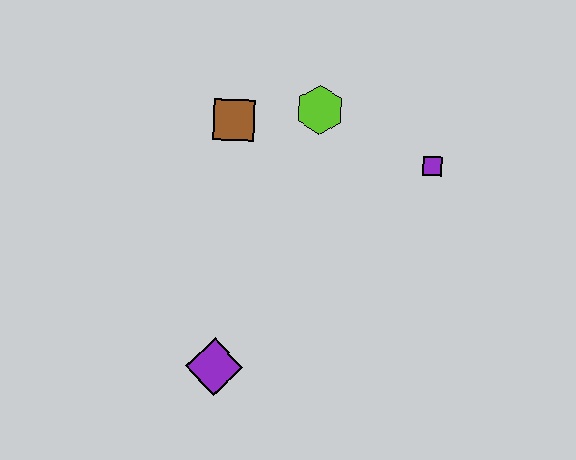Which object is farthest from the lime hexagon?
The purple diamond is farthest from the lime hexagon.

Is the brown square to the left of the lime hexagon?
Yes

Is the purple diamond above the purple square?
No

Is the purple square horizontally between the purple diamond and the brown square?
No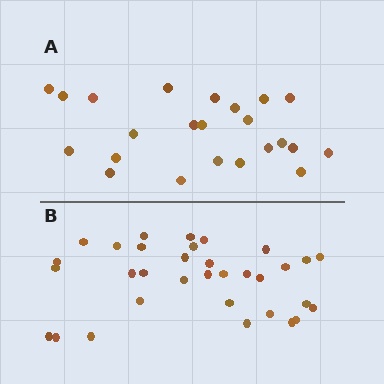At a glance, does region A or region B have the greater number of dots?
Region B (the bottom region) has more dots.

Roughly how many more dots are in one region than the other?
Region B has roughly 10 or so more dots than region A.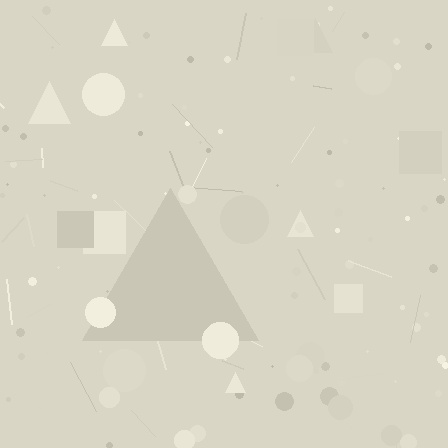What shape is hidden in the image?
A triangle is hidden in the image.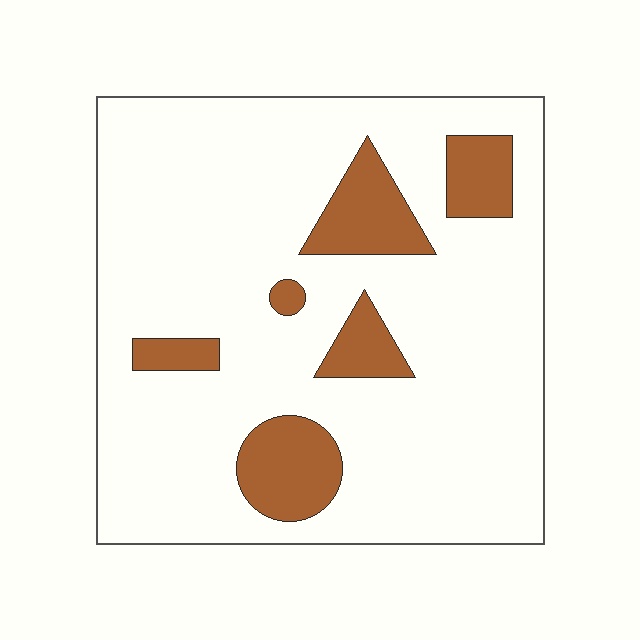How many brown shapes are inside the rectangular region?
6.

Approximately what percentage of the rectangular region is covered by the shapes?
Approximately 15%.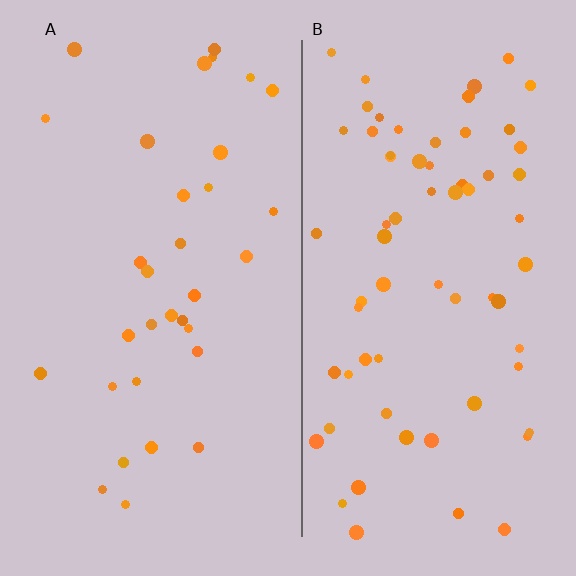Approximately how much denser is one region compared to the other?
Approximately 2.1× — region B over region A.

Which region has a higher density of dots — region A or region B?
B (the right).